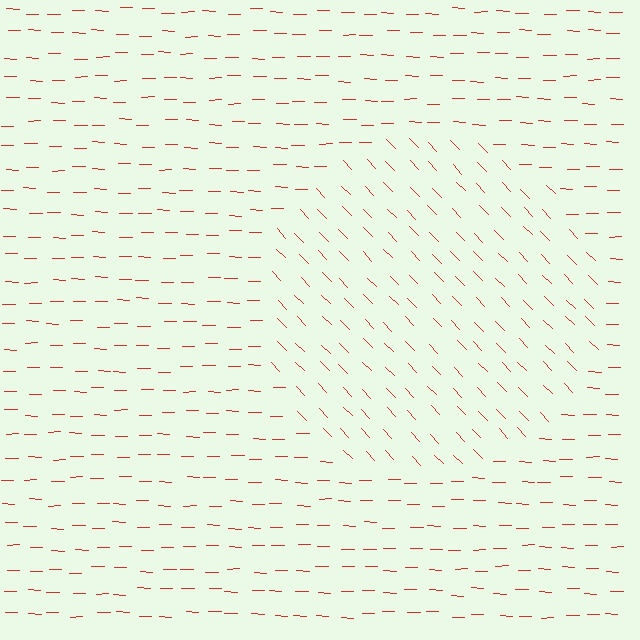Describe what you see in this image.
The image is filled with small red line segments. A circle region in the image has lines oriented differently from the surrounding lines, creating a visible texture boundary.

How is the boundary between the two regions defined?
The boundary is defined purely by a change in line orientation (approximately 45 degrees difference). All lines are the same color and thickness.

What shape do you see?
I see a circle.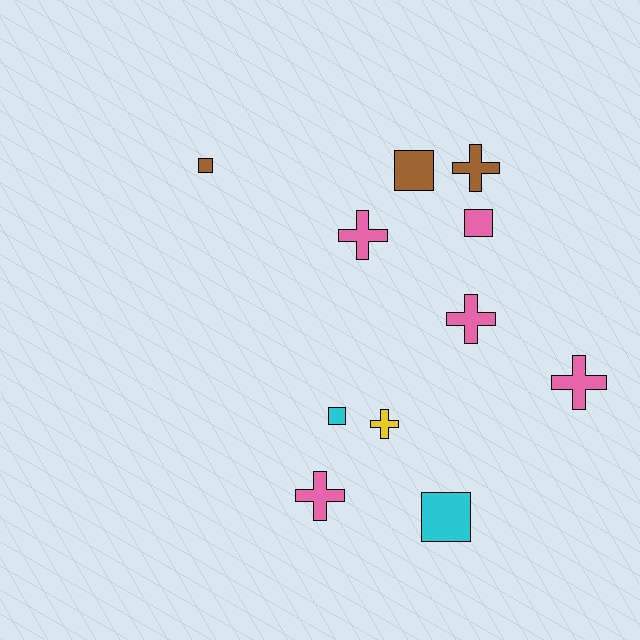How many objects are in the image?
There are 11 objects.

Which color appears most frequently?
Pink, with 5 objects.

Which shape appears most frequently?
Cross, with 6 objects.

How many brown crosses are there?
There is 1 brown cross.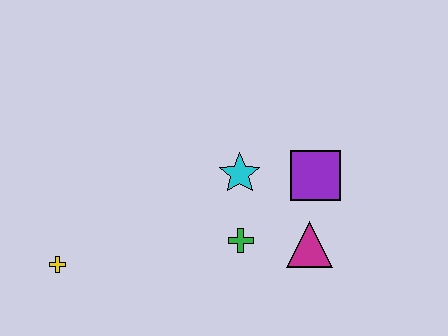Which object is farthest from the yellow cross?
The purple square is farthest from the yellow cross.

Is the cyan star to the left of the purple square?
Yes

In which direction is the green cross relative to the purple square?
The green cross is to the left of the purple square.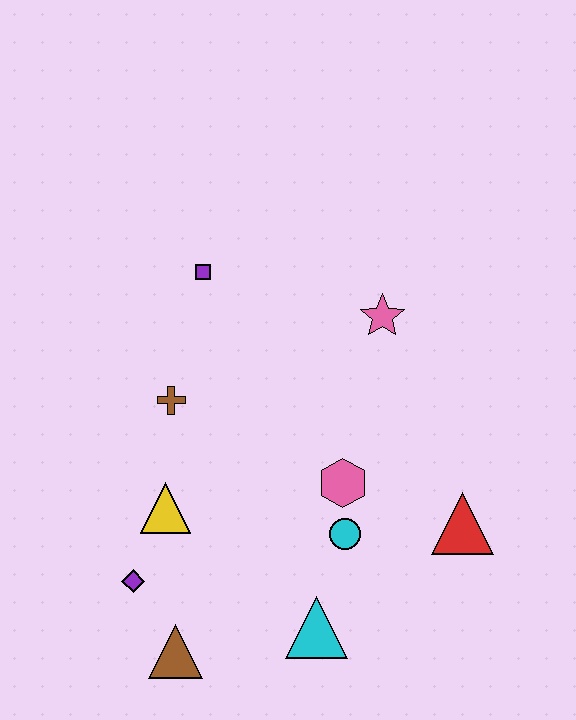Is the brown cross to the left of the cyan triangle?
Yes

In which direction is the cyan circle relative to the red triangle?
The cyan circle is to the left of the red triangle.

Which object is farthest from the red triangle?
The purple square is farthest from the red triangle.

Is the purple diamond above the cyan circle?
No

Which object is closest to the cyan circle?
The pink hexagon is closest to the cyan circle.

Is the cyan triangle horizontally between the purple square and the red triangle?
Yes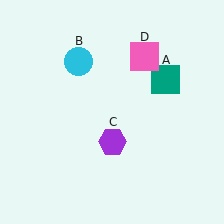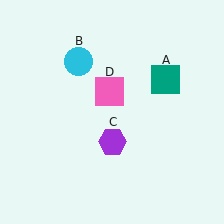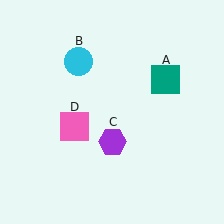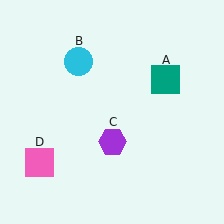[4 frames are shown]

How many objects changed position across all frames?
1 object changed position: pink square (object D).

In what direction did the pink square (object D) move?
The pink square (object D) moved down and to the left.